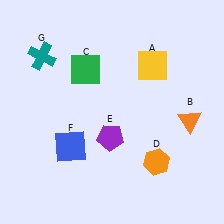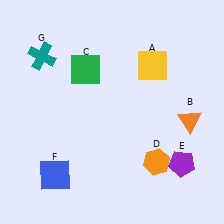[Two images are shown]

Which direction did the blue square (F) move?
The blue square (F) moved down.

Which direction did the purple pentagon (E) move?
The purple pentagon (E) moved right.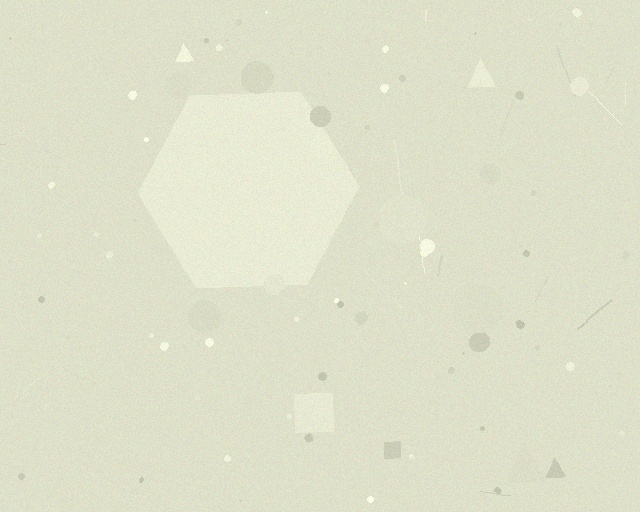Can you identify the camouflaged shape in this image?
The camouflaged shape is a hexagon.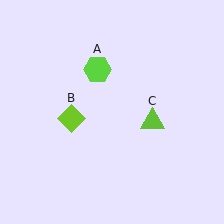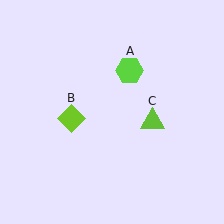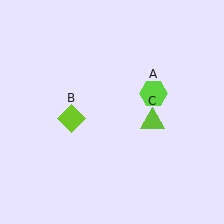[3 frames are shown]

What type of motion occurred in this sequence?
The lime hexagon (object A) rotated clockwise around the center of the scene.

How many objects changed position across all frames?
1 object changed position: lime hexagon (object A).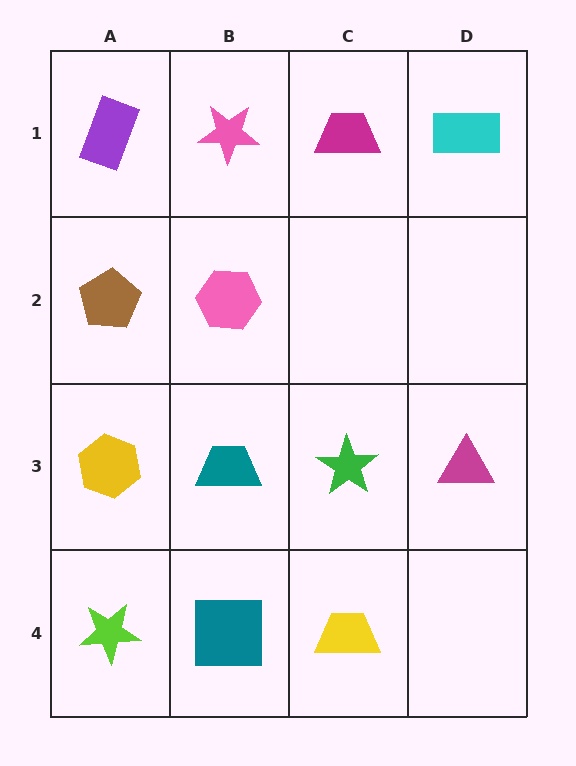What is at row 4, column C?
A yellow trapezoid.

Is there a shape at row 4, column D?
No, that cell is empty.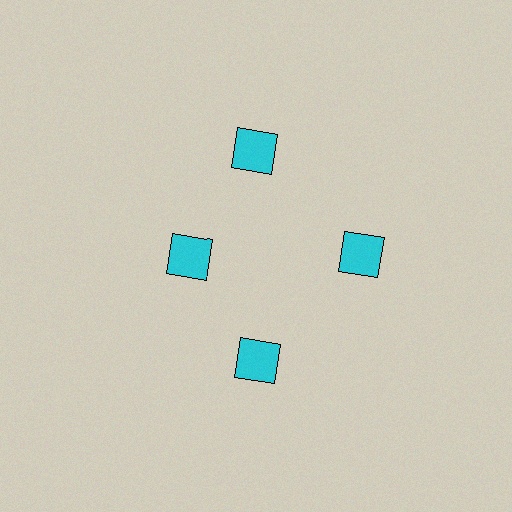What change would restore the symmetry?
The symmetry would be restored by moving it outward, back onto the ring so that all 4 squares sit at equal angles and equal distance from the center.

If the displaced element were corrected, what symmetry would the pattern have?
It would have 4-fold rotational symmetry — the pattern would map onto itself every 90 degrees.